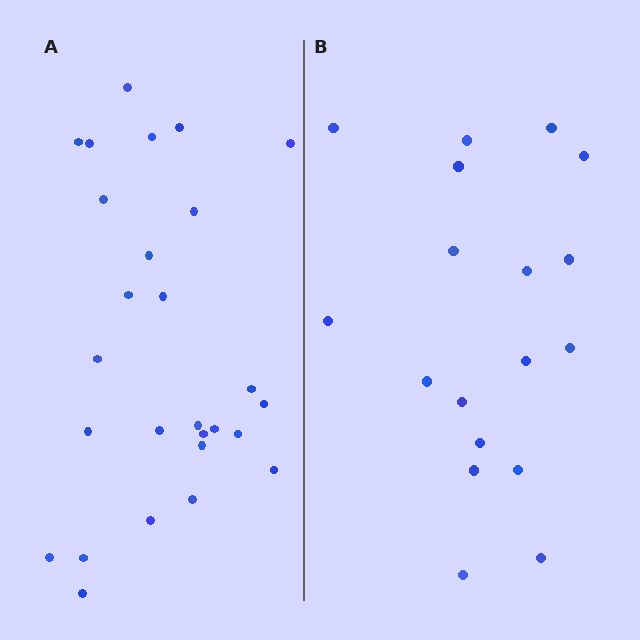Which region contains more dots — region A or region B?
Region A (the left region) has more dots.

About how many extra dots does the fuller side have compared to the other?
Region A has roughly 8 or so more dots than region B.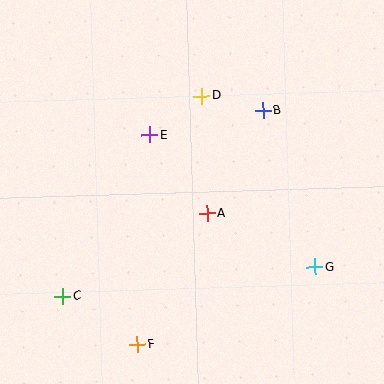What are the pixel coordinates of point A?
Point A is at (207, 214).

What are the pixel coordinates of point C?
Point C is at (63, 296).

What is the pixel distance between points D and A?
The distance between D and A is 118 pixels.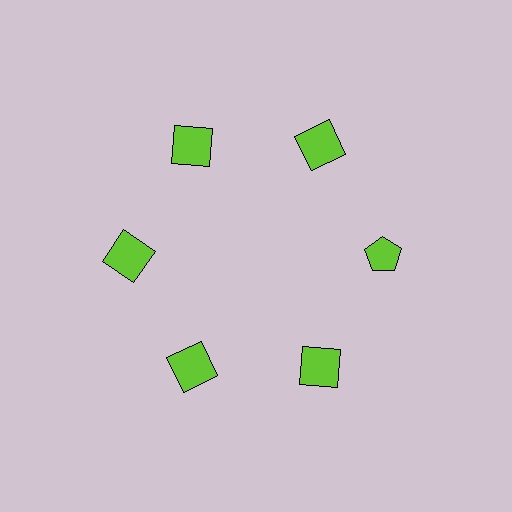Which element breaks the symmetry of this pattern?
The lime pentagon at roughly the 3 o'clock position breaks the symmetry. All other shapes are lime squares.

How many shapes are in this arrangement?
There are 6 shapes arranged in a ring pattern.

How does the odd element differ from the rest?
It has a different shape: pentagon instead of square.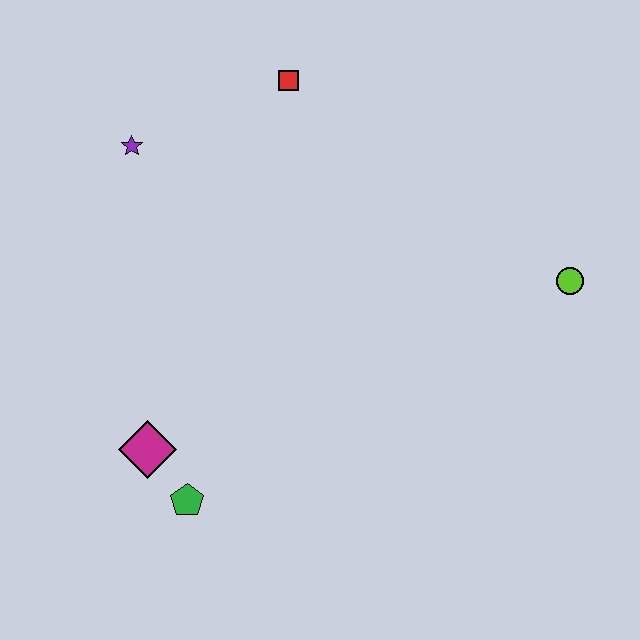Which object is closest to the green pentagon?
The magenta diamond is closest to the green pentagon.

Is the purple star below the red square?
Yes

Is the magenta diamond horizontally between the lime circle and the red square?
No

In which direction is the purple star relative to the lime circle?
The purple star is to the left of the lime circle.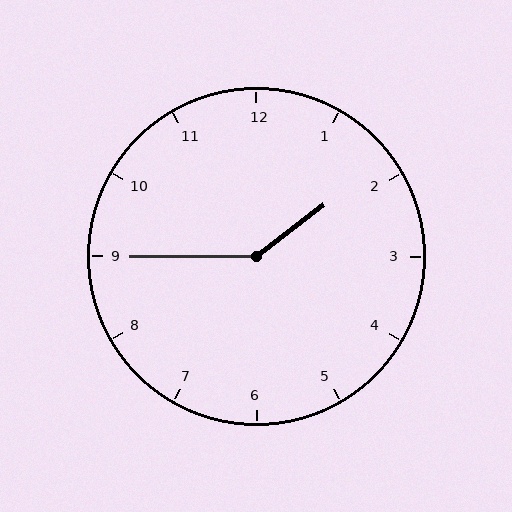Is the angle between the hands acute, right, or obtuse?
It is obtuse.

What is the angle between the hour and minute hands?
Approximately 142 degrees.